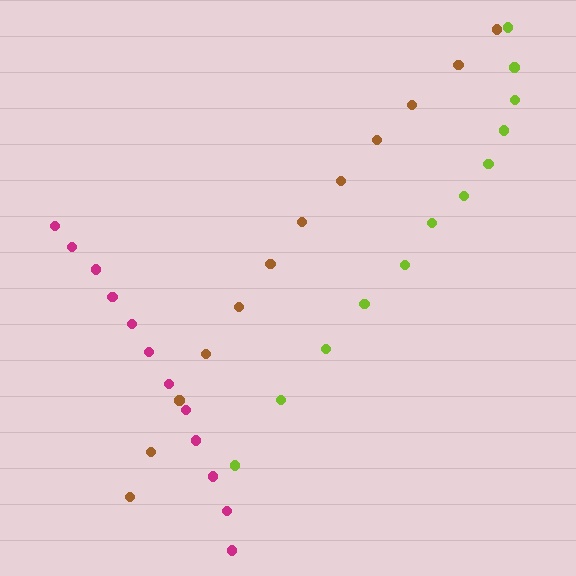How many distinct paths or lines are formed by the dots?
There are 3 distinct paths.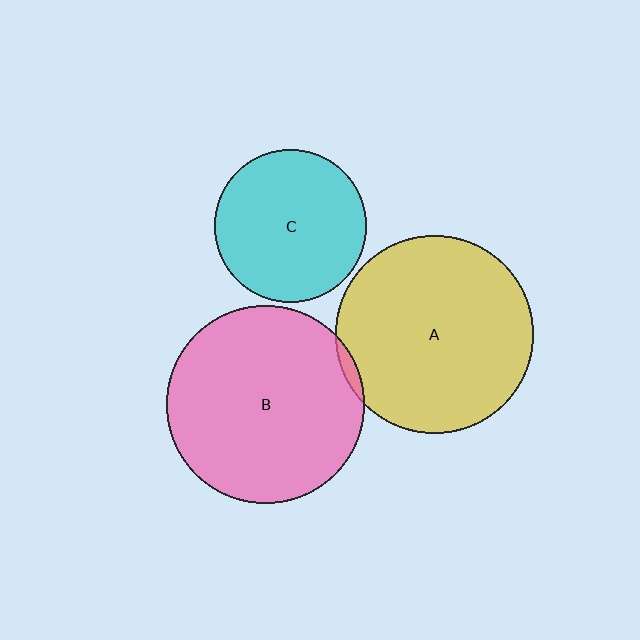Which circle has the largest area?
Circle B (pink).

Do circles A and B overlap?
Yes.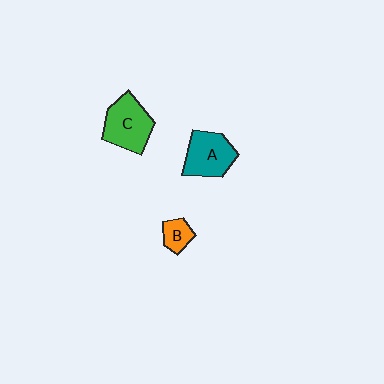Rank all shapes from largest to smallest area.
From largest to smallest: C (green), A (teal), B (orange).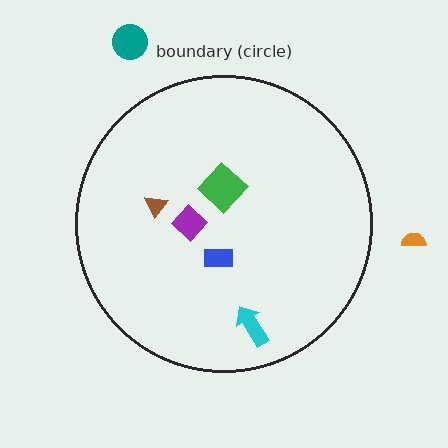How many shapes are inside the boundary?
5 inside, 2 outside.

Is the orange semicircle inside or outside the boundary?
Outside.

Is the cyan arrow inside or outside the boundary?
Inside.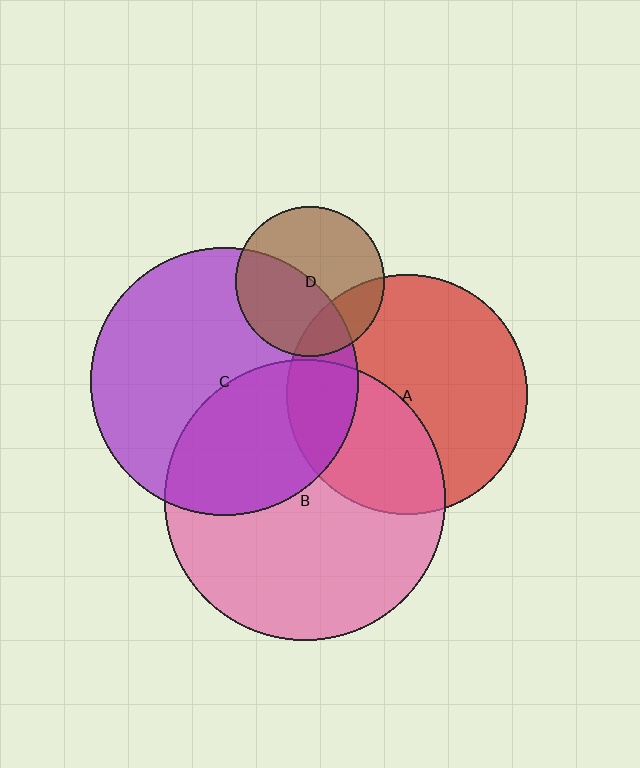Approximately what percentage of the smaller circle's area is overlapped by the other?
Approximately 20%.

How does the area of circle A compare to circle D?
Approximately 2.6 times.